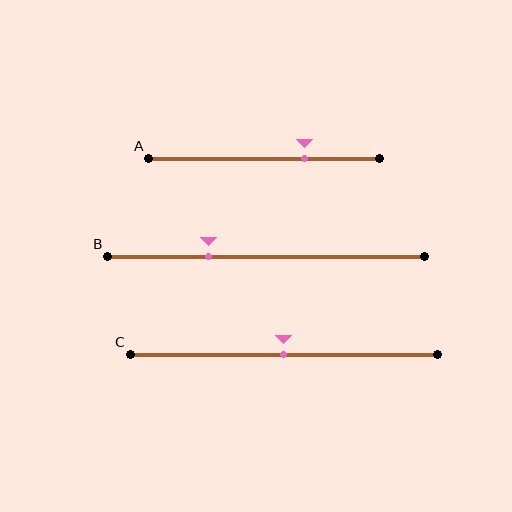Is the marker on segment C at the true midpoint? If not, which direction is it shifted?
Yes, the marker on segment C is at the true midpoint.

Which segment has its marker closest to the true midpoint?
Segment C has its marker closest to the true midpoint.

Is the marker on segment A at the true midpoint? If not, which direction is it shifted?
No, the marker on segment A is shifted to the right by about 17% of the segment length.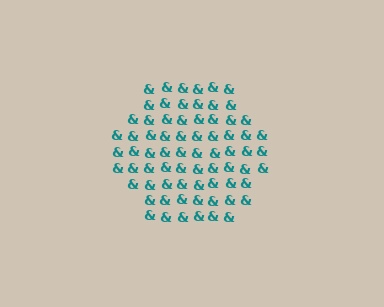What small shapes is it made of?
It is made of small ampersands.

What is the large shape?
The large shape is a hexagon.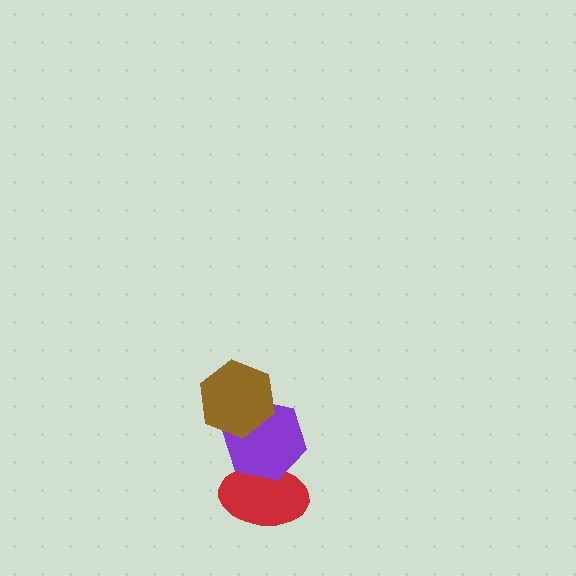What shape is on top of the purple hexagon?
The brown hexagon is on top of the purple hexagon.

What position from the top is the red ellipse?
The red ellipse is 3rd from the top.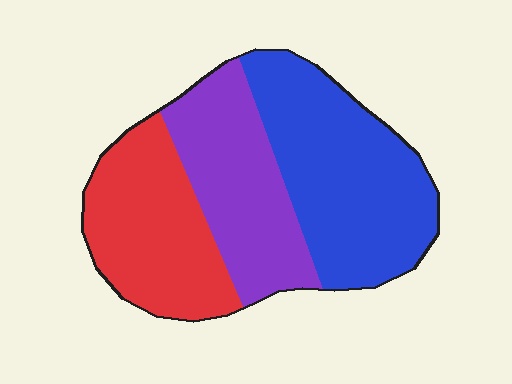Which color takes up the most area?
Blue, at roughly 40%.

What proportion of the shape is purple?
Purple covers 29% of the shape.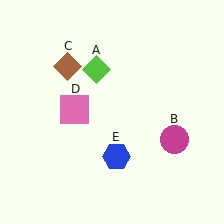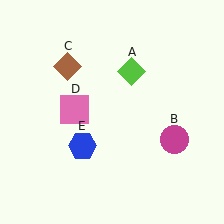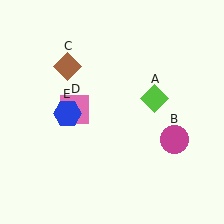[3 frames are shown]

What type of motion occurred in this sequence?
The lime diamond (object A), blue hexagon (object E) rotated clockwise around the center of the scene.